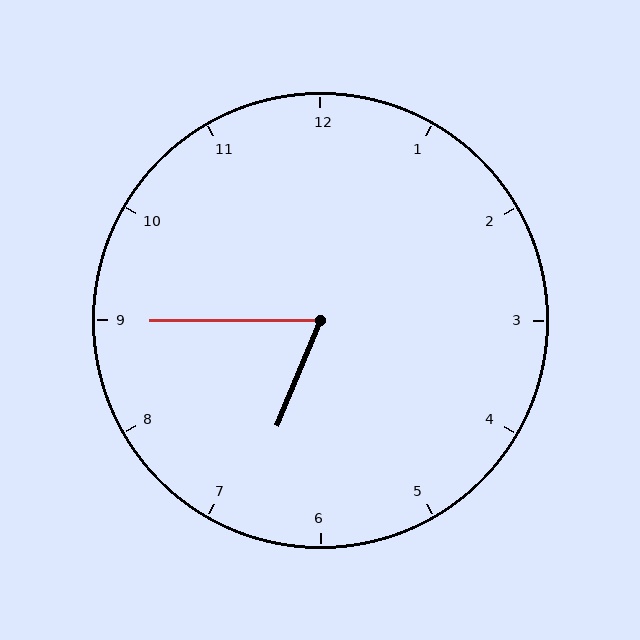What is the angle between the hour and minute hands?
Approximately 68 degrees.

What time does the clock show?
6:45.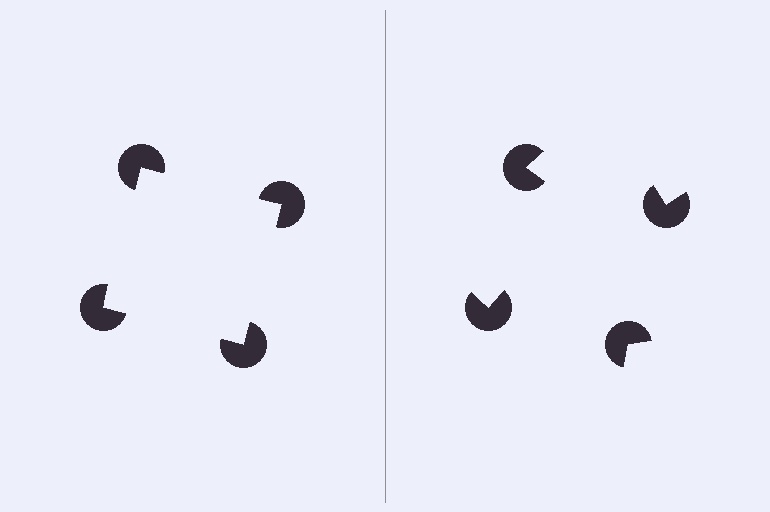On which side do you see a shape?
An illusory square appears on the left side. On the right side the wedge cuts are rotated, so no coherent shape forms.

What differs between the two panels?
The pac-man discs are positioned identically on both sides; only the wedge orientations differ. On the left they align to a square; on the right they are misaligned.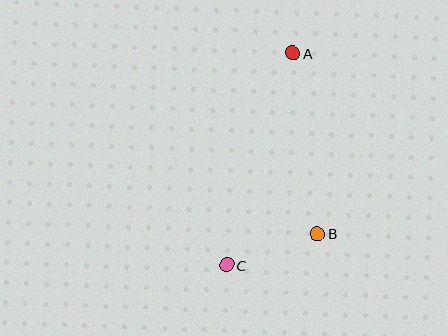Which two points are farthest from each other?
Points A and C are farthest from each other.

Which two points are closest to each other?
Points B and C are closest to each other.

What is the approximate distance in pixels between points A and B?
The distance between A and B is approximately 182 pixels.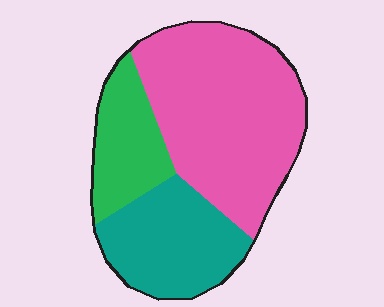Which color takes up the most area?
Pink, at roughly 55%.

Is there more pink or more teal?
Pink.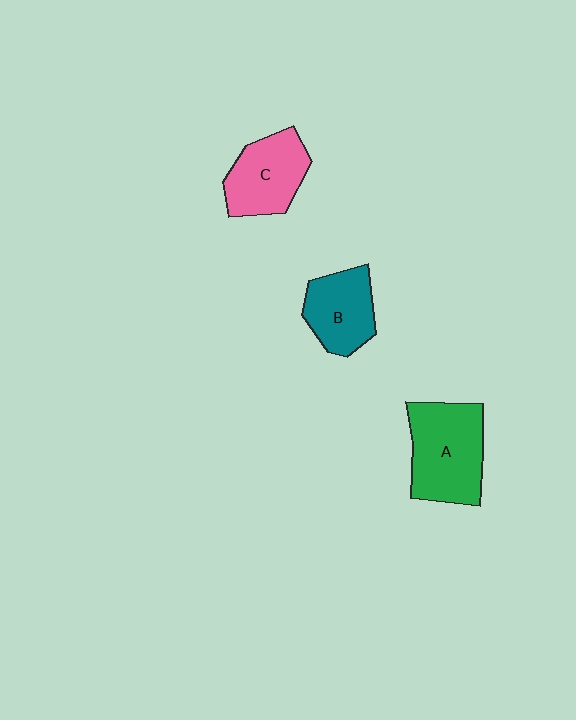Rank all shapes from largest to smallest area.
From largest to smallest: A (green), C (pink), B (teal).